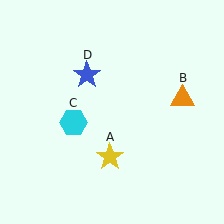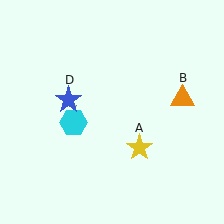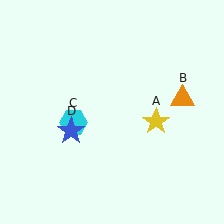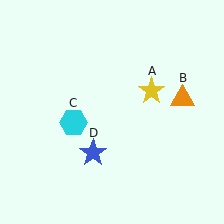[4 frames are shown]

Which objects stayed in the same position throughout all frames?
Orange triangle (object B) and cyan hexagon (object C) remained stationary.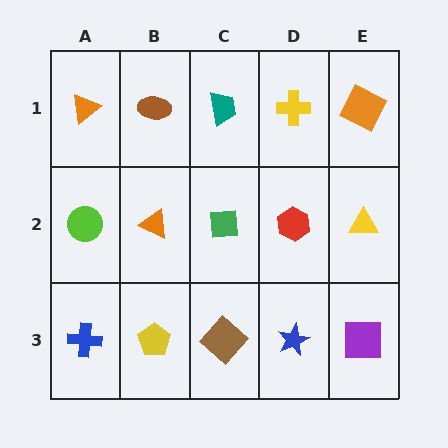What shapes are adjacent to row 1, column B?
An orange triangle (row 2, column B), an orange triangle (row 1, column A), a teal trapezoid (row 1, column C).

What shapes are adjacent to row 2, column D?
A yellow cross (row 1, column D), a blue star (row 3, column D), a green square (row 2, column C), a yellow triangle (row 2, column E).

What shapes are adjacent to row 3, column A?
A lime circle (row 2, column A), a yellow pentagon (row 3, column B).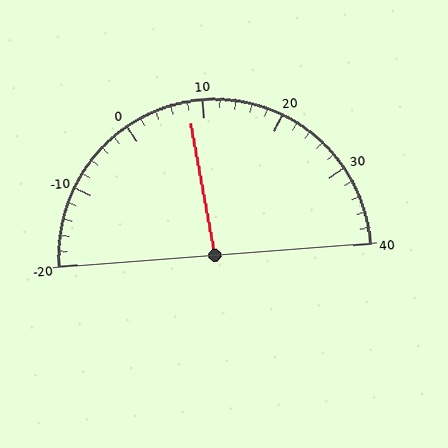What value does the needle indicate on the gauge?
The needle indicates approximately 8.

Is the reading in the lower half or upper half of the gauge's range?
The reading is in the lower half of the range (-20 to 40).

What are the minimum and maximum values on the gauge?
The gauge ranges from -20 to 40.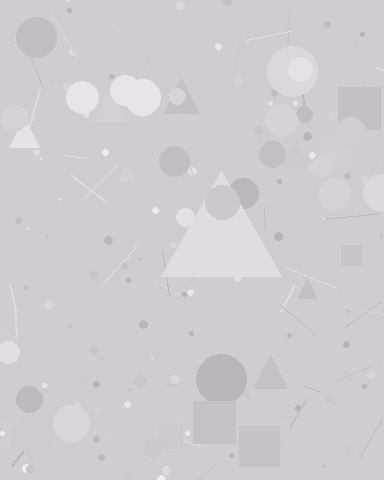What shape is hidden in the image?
A triangle is hidden in the image.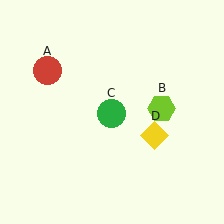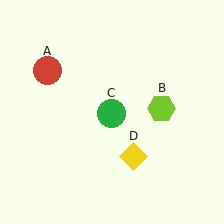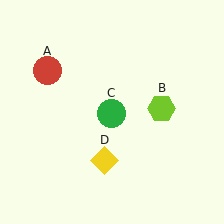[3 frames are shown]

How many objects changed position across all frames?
1 object changed position: yellow diamond (object D).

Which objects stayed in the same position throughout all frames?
Red circle (object A) and lime hexagon (object B) and green circle (object C) remained stationary.